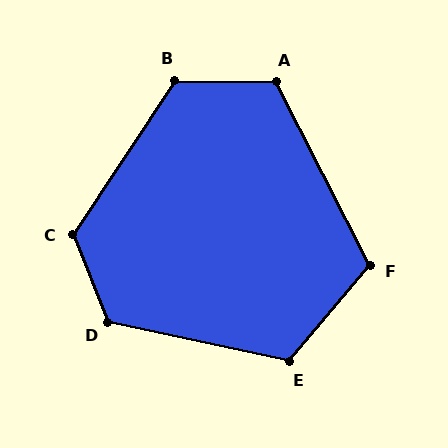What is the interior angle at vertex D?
Approximately 124 degrees (obtuse).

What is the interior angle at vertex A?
Approximately 117 degrees (obtuse).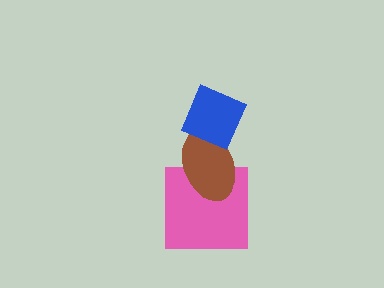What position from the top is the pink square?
The pink square is 3rd from the top.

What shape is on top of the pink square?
The brown ellipse is on top of the pink square.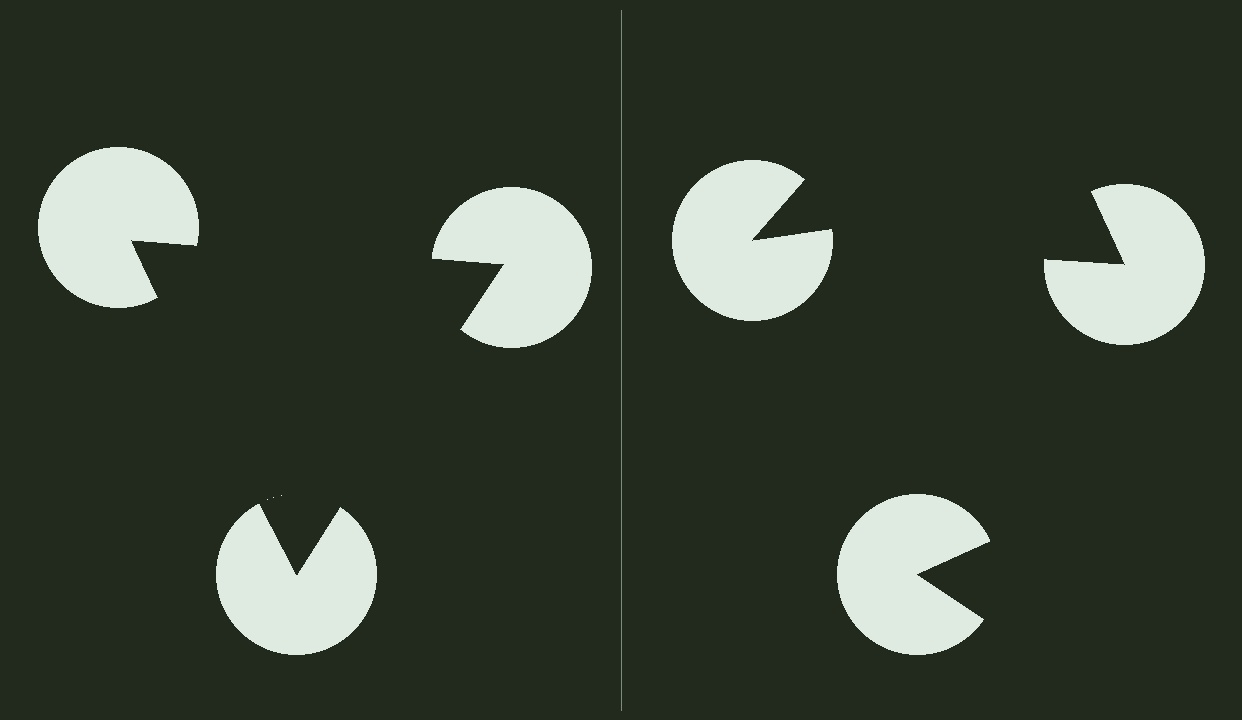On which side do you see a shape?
An illusory triangle appears on the left side. On the right side the wedge cuts are rotated, so no coherent shape forms.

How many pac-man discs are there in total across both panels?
6 — 3 on each side.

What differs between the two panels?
The pac-man discs are positioned identically on both sides; only the wedge orientations differ. On the left they align to a triangle; on the right they are misaligned.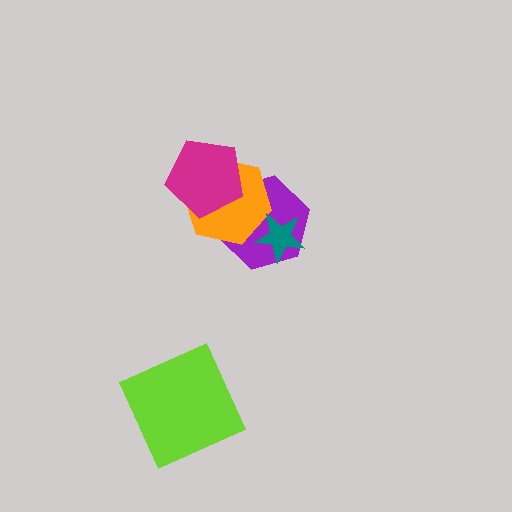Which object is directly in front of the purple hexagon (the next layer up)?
The orange hexagon is directly in front of the purple hexagon.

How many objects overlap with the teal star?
2 objects overlap with the teal star.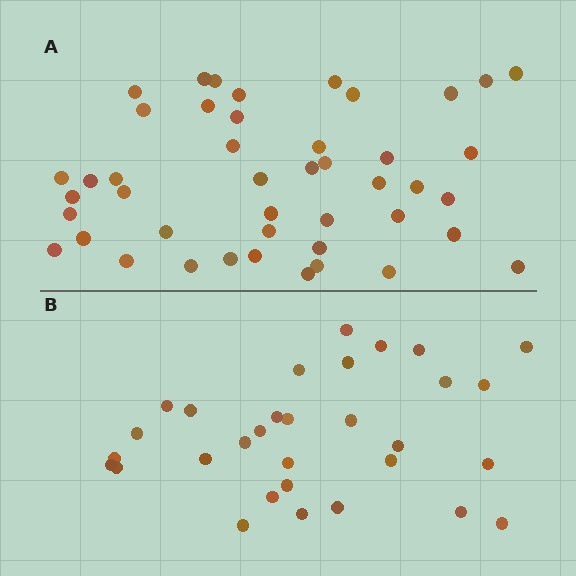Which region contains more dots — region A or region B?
Region A (the top region) has more dots.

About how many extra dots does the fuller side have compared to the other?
Region A has approximately 15 more dots than region B.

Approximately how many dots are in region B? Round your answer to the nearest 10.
About 30 dots. (The exact count is 31, which rounds to 30.)